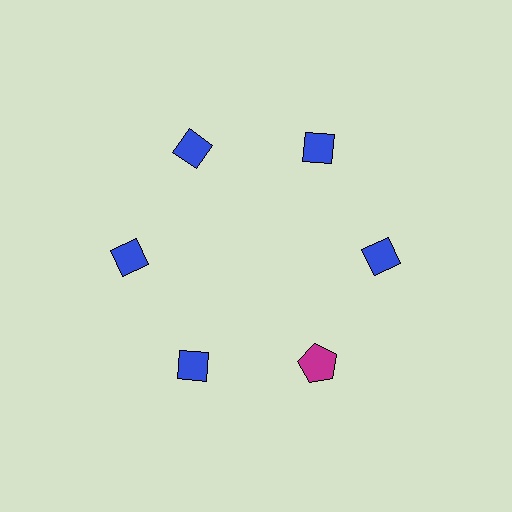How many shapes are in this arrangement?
There are 6 shapes arranged in a ring pattern.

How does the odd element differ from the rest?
It differs in both color (magenta instead of blue) and shape (pentagon instead of diamond).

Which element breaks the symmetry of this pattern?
The magenta pentagon at roughly the 5 o'clock position breaks the symmetry. All other shapes are blue diamonds.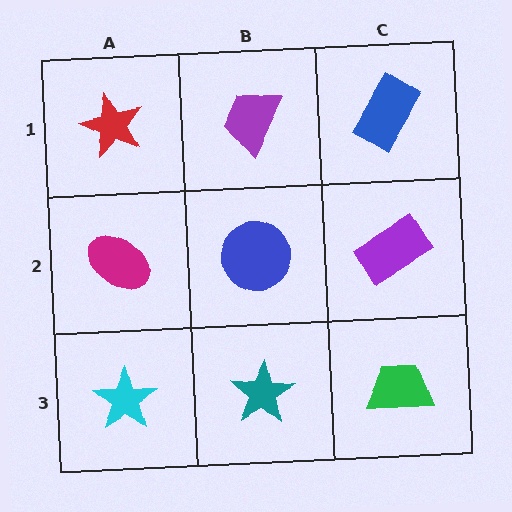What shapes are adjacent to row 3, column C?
A purple rectangle (row 2, column C), a teal star (row 3, column B).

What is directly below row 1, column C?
A purple rectangle.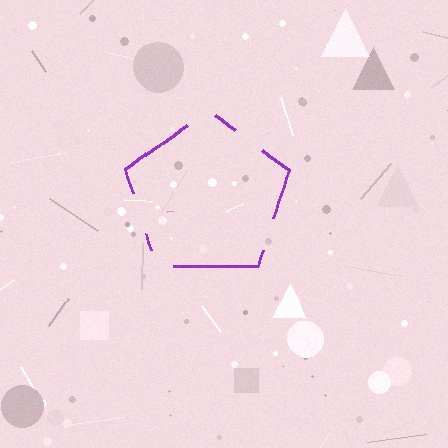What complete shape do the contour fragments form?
The contour fragments form a pentagon.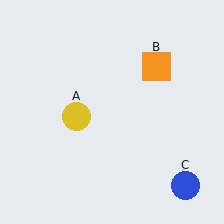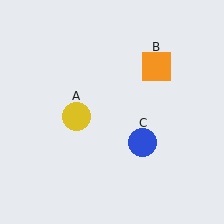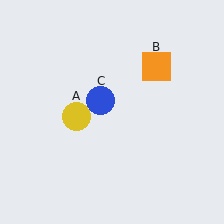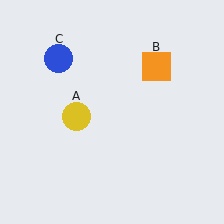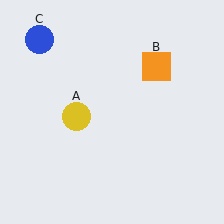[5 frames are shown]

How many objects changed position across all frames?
1 object changed position: blue circle (object C).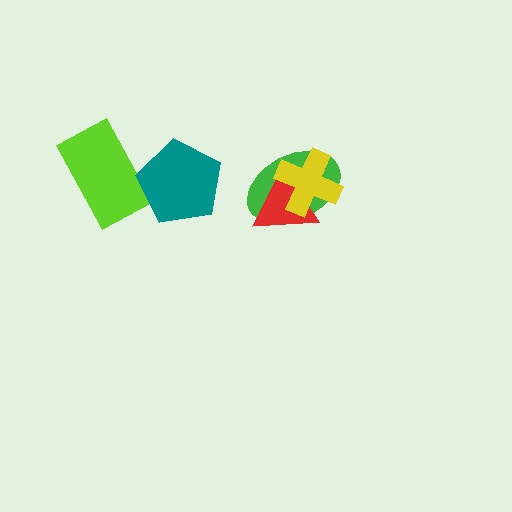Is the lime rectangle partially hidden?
Yes, it is partially covered by another shape.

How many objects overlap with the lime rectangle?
1 object overlaps with the lime rectangle.